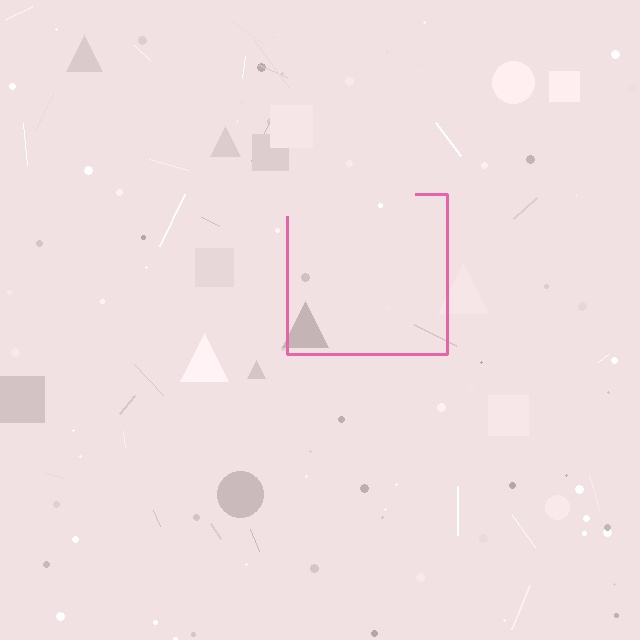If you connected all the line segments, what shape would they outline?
They would outline a square.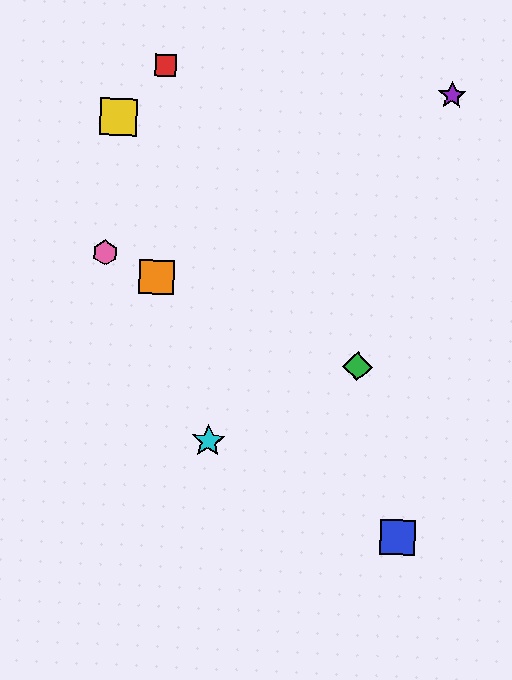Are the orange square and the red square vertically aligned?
Yes, both are at x≈157.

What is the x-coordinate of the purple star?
The purple star is at x≈452.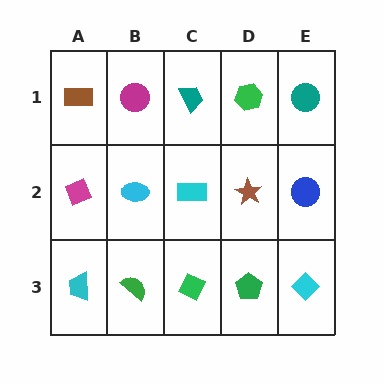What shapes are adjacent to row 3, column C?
A cyan rectangle (row 2, column C), a green semicircle (row 3, column B), a green pentagon (row 3, column D).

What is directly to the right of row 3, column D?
A cyan diamond.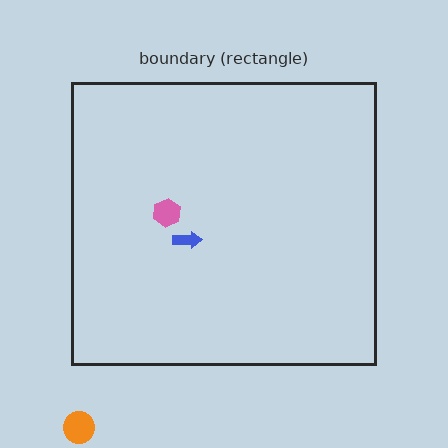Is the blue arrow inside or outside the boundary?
Inside.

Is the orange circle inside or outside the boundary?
Outside.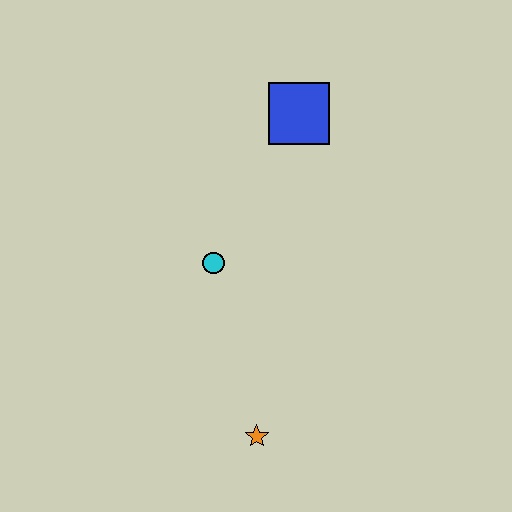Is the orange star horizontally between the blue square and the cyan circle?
Yes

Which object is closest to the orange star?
The cyan circle is closest to the orange star.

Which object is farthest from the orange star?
The blue square is farthest from the orange star.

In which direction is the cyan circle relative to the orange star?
The cyan circle is above the orange star.